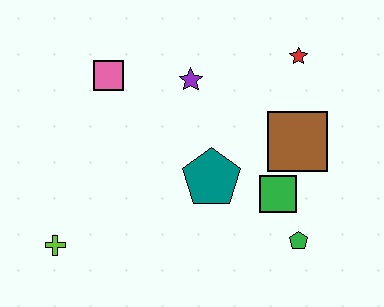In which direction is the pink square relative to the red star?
The pink square is to the left of the red star.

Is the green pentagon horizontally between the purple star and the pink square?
No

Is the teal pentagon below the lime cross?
No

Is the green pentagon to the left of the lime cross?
No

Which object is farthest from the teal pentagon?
The lime cross is farthest from the teal pentagon.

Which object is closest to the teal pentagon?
The green square is closest to the teal pentagon.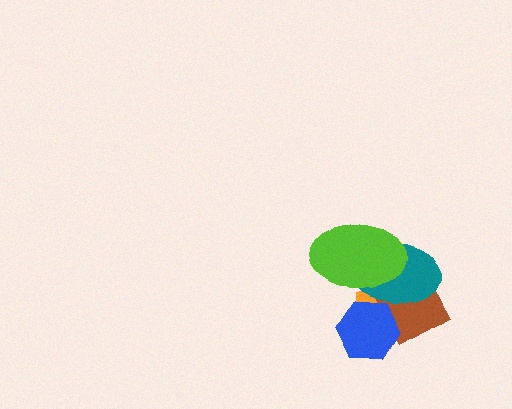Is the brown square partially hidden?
Yes, it is partially covered by another shape.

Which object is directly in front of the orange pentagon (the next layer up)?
The brown square is directly in front of the orange pentagon.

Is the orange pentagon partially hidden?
Yes, it is partially covered by another shape.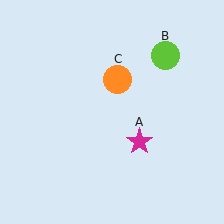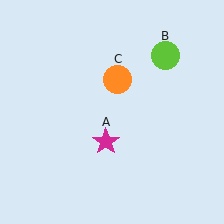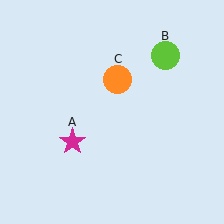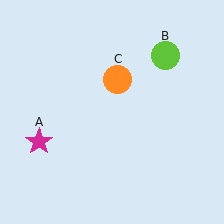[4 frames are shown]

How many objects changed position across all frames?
1 object changed position: magenta star (object A).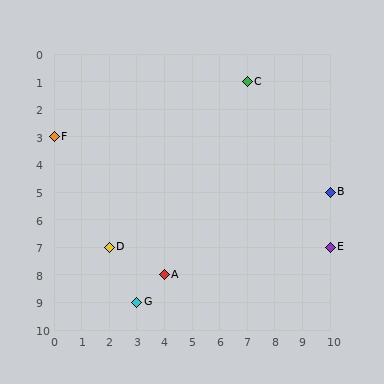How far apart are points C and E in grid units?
Points C and E are 3 columns and 6 rows apart (about 6.7 grid units diagonally).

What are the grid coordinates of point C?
Point C is at grid coordinates (7, 1).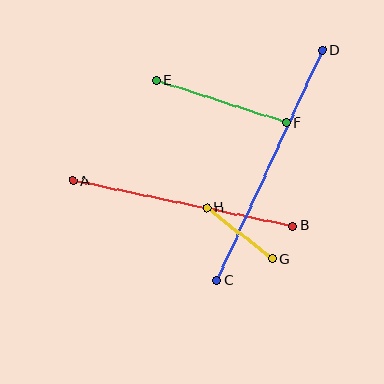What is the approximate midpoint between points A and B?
The midpoint is at approximately (183, 203) pixels.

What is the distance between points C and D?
The distance is approximately 253 pixels.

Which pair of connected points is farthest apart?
Points C and D are farthest apart.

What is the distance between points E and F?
The distance is approximately 136 pixels.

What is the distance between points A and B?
The distance is approximately 225 pixels.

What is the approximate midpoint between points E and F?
The midpoint is at approximately (221, 102) pixels.